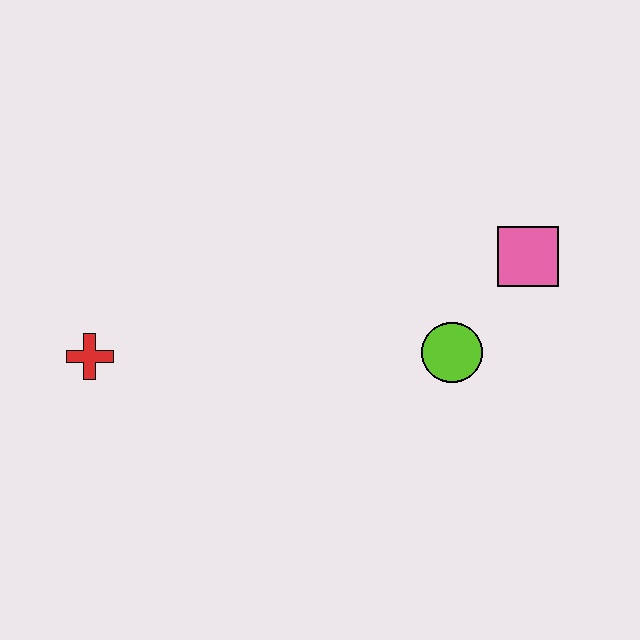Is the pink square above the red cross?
Yes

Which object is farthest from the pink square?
The red cross is farthest from the pink square.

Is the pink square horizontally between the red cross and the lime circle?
No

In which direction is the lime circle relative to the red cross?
The lime circle is to the right of the red cross.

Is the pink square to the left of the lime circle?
No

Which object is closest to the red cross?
The lime circle is closest to the red cross.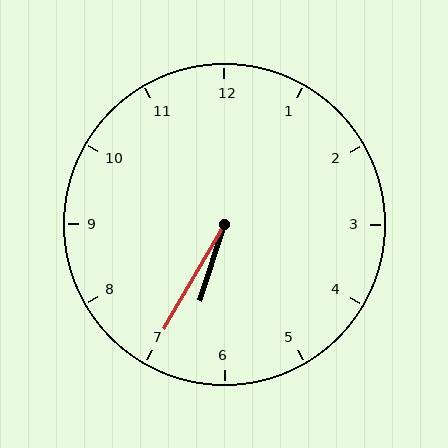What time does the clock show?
6:35.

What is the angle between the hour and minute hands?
Approximately 12 degrees.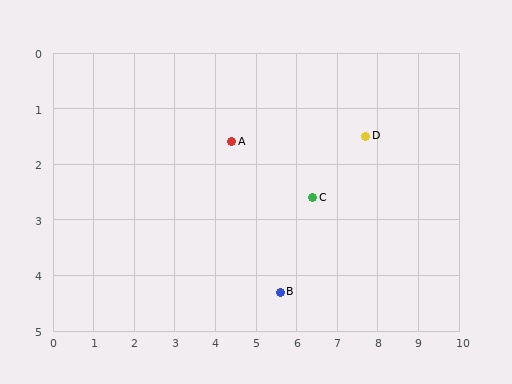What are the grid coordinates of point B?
Point B is at approximately (5.6, 4.3).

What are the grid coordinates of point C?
Point C is at approximately (6.4, 2.6).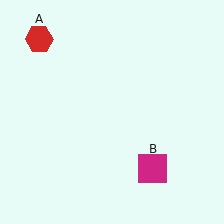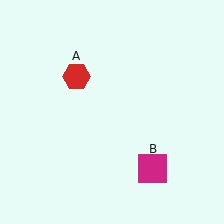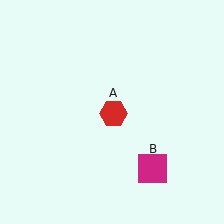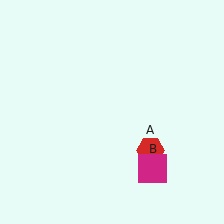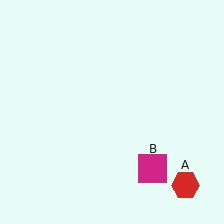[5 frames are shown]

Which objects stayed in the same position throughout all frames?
Magenta square (object B) remained stationary.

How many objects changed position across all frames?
1 object changed position: red hexagon (object A).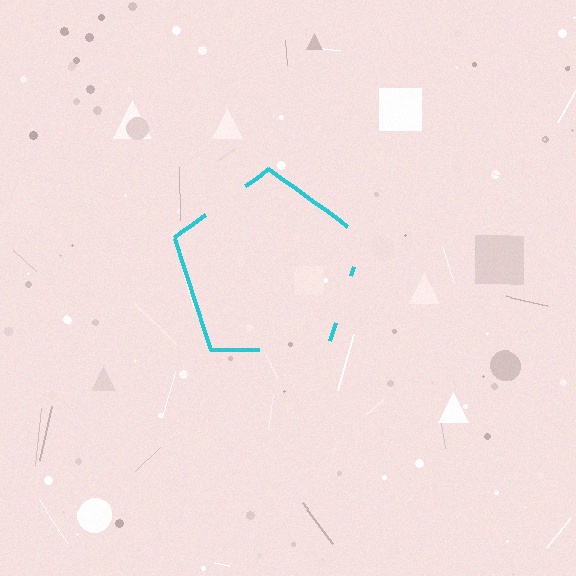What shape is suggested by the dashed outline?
The dashed outline suggests a pentagon.